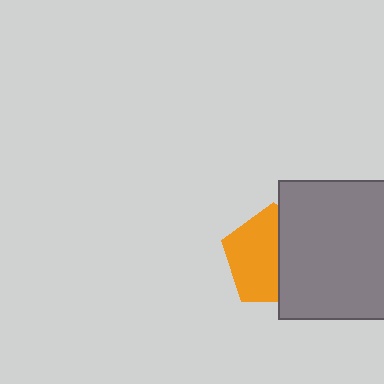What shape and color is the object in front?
The object in front is a gray square.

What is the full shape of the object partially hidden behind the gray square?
The partially hidden object is an orange pentagon.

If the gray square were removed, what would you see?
You would see the complete orange pentagon.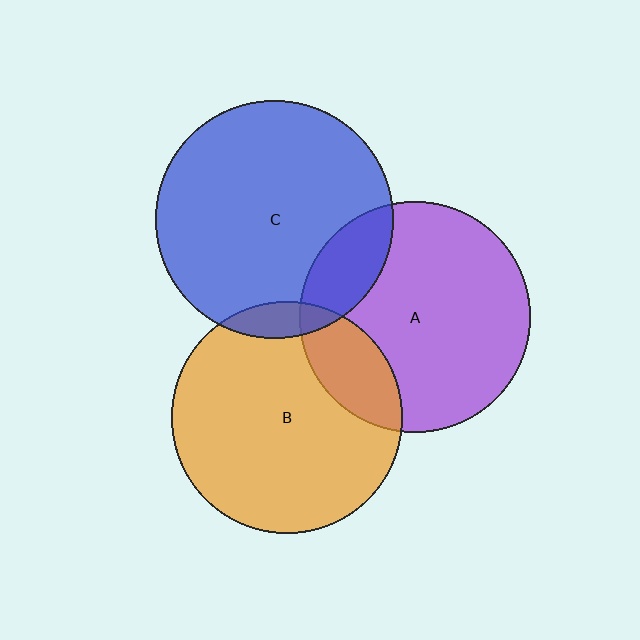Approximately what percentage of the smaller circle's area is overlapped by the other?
Approximately 5%.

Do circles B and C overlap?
Yes.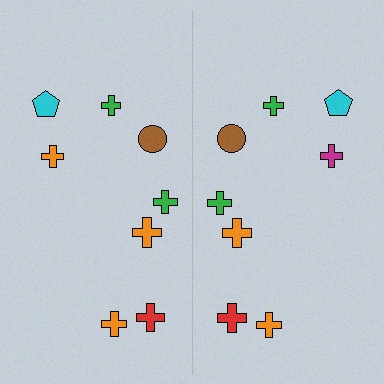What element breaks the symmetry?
The magenta cross on the right side breaks the symmetry — its mirror counterpart is orange.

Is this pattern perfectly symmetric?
No, the pattern is not perfectly symmetric. The magenta cross on the right side breaks the symmetry — its mirror counterpart is orange.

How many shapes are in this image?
There are 16 shapes in this image.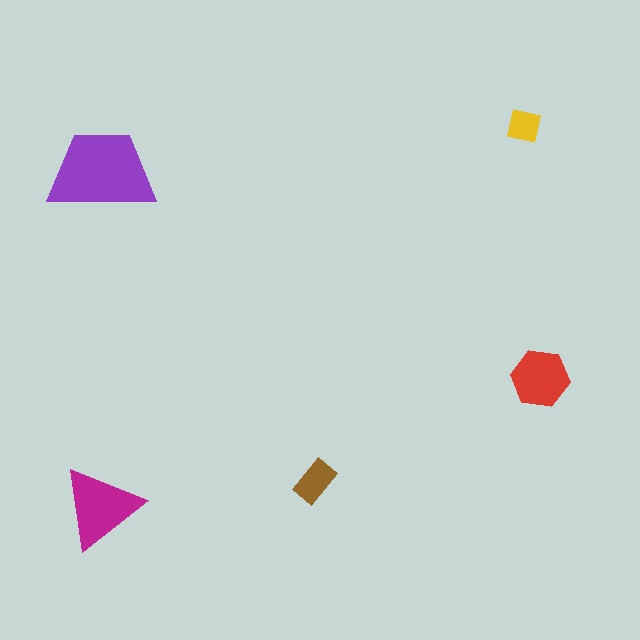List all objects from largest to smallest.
The purple trapezoid, the magenta triangle, the red hexagon, the brown rectangle, the yellow square.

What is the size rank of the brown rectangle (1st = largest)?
4th.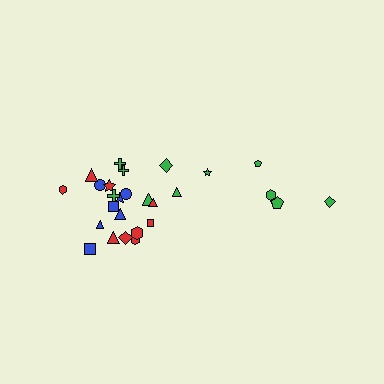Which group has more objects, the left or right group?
The left group.